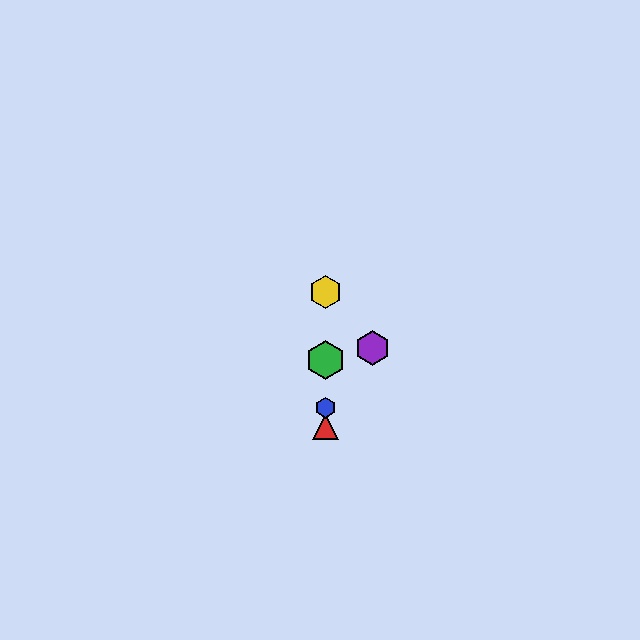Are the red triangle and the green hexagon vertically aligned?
Yes, both are at x≈326.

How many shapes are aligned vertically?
4 shapes (the red triangle, the blue hexagon, the green hexagon, the yellow hexagon) are aligned vertically.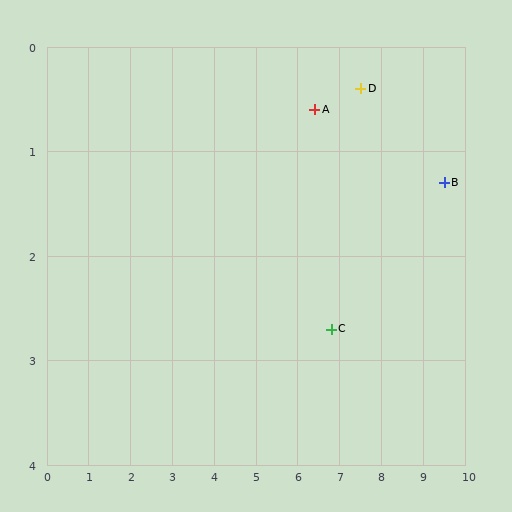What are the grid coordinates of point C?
Point C is at approximately (6.8, 2.7).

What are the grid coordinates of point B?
Point B is at approximately (9.5, 1.3).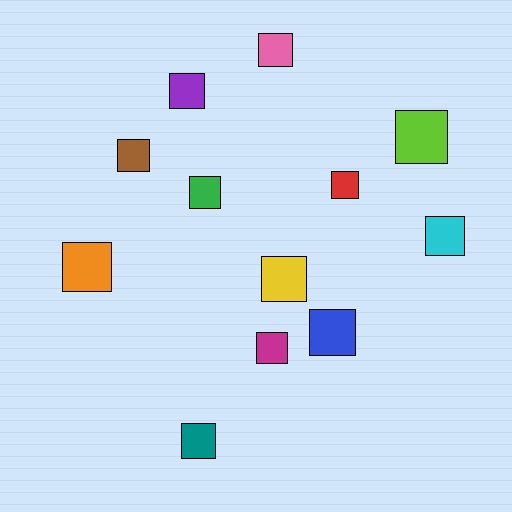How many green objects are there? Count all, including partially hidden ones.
There is 1 green object.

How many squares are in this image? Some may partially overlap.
There are 12 squares.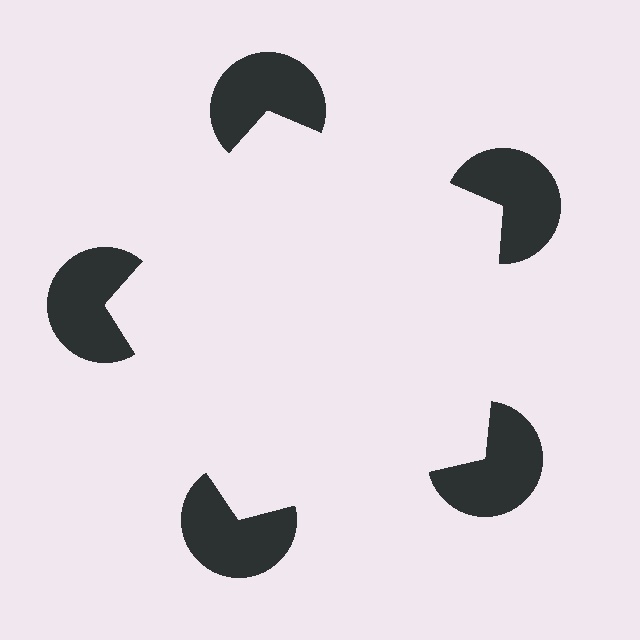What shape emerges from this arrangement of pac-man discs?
An illusory pentagon — its edges are inferred from the aligned wedge cuts in the pac-man discs, not physically drawn.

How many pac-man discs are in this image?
There are 5 — one at each vertex of the illusory pentagon.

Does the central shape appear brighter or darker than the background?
It typically appears slightly brighter than the background, even though no actual brightness change is drawn.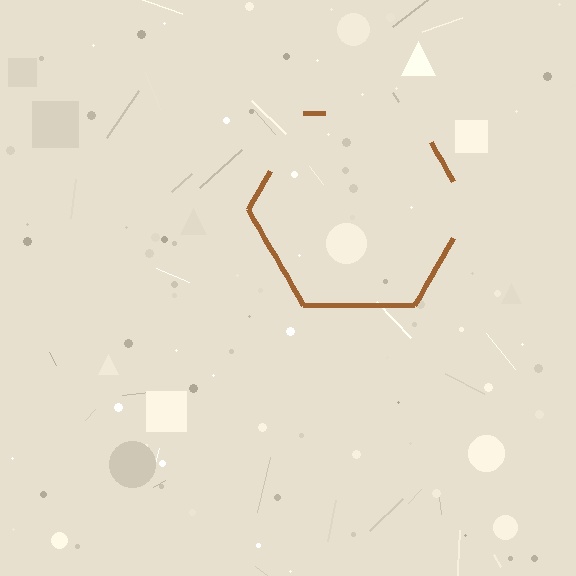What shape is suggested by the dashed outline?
The dashed outline suggests a hexagon.